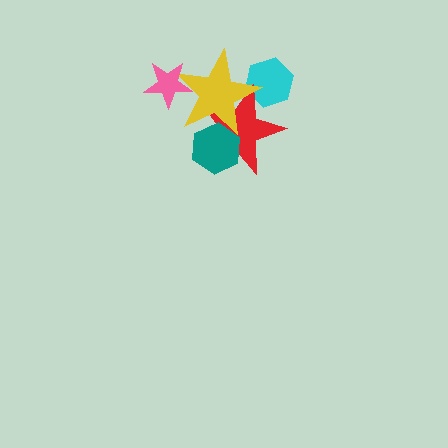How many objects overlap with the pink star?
1 object overlaps with the pink star.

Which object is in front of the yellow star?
The pink star is in front of the yellow star.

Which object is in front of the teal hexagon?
The yellow star is in front of the teal hexagon.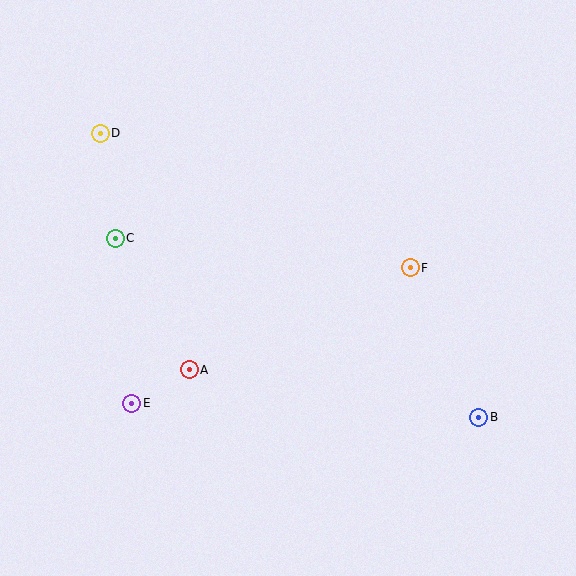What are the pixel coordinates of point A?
Point A is at (189, 370).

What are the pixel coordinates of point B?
Point B is at (479, 417).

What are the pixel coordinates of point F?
Point F is at (410, 268).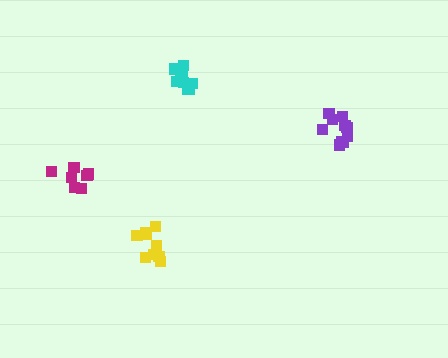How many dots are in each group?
Group 1: 10 dots, Group 2: 9 dots, Group 3: 8 dots, Group 4: 10 dots (37 total).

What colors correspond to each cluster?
The clusters are colored: purple, yellow, magenta, cyan.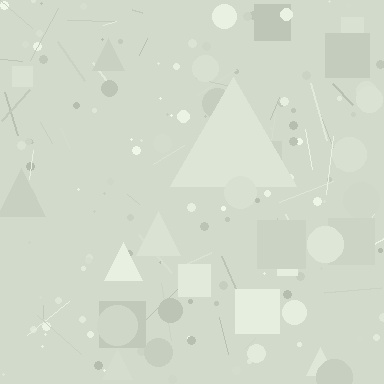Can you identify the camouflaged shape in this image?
The camouflaged shape is a triangle.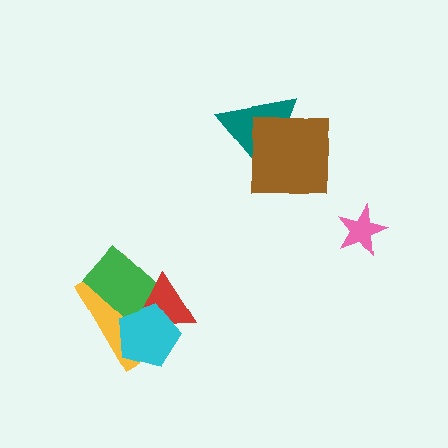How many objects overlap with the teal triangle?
1 object overlaps with the teal triangle.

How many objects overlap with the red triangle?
3 objects overlap with the red triangle.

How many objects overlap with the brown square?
1 object overlaps with the brown square.